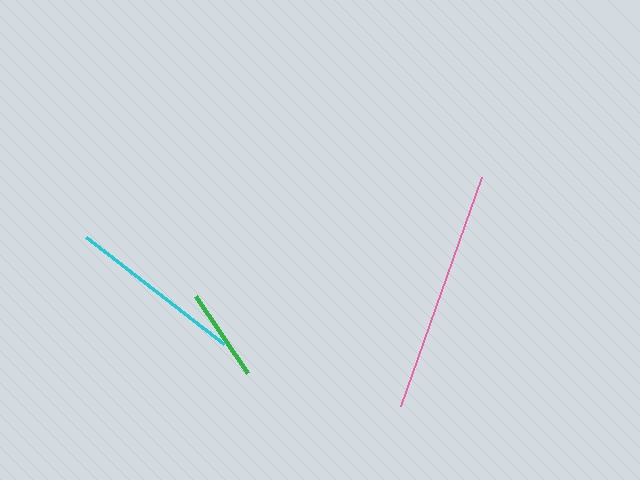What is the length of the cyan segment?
The cyan segment is approximately 174 pixels long.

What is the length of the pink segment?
The pink segment is approximately 243 pixels long.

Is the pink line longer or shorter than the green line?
The pink line is longer than the green line.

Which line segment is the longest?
The pink line is the longest at approximately 243 pixels.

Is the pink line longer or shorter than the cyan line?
The pink line is longer than the cyan line.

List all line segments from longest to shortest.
From longest to shortest: pink, cyan, green.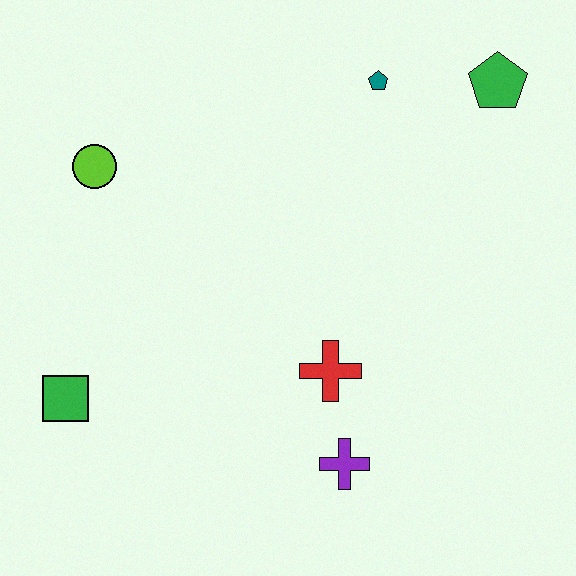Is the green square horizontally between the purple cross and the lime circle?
No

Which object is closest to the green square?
The lime circle is closest to the green square.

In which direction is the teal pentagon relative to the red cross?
The teal pentagon is above the red cross.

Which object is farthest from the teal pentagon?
The green square is farthest from the teal pentagon.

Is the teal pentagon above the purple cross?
Yes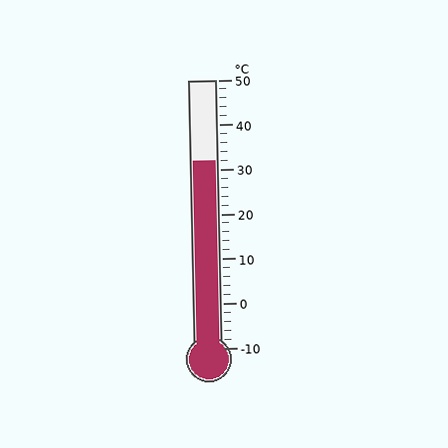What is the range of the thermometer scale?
The thermometer scale ranges from -10°C to 50°C.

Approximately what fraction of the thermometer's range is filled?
The thermometer is filled to approximately 70% of its range.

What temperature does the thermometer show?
The thermometer shows approximately 32°C.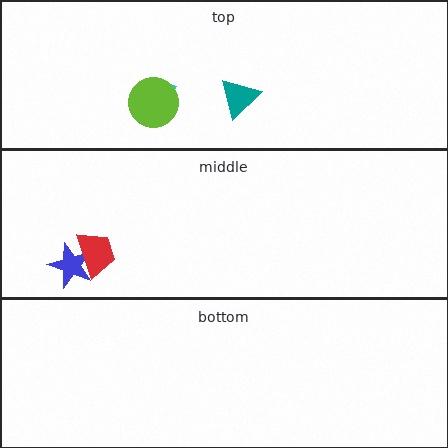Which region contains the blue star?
The middle region.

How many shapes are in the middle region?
2.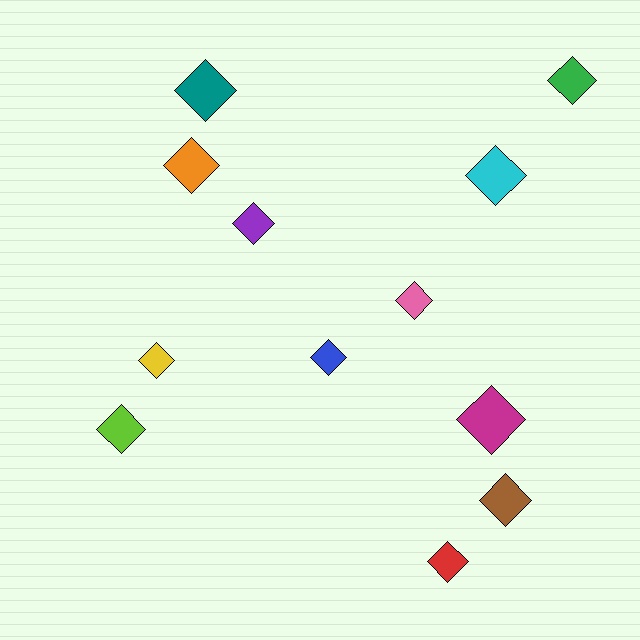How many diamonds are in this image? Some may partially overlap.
There are 12 diamonds.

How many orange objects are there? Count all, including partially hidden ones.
There is 1 orange object.